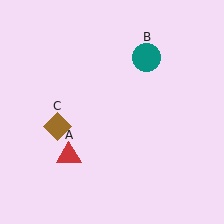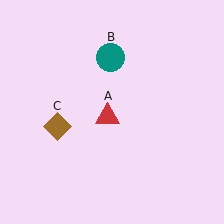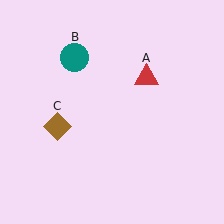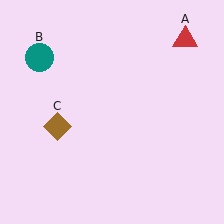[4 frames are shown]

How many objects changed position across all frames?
2 objects changed position: red triangle (object A), teal circle (object B).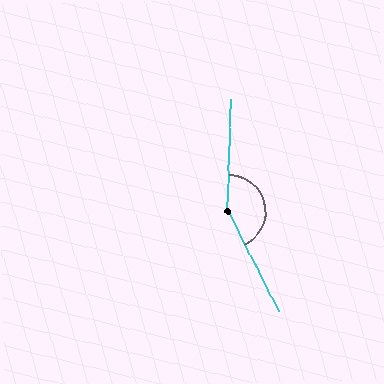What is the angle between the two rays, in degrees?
Approximately 152 degrees.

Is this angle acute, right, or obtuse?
It is obtuse.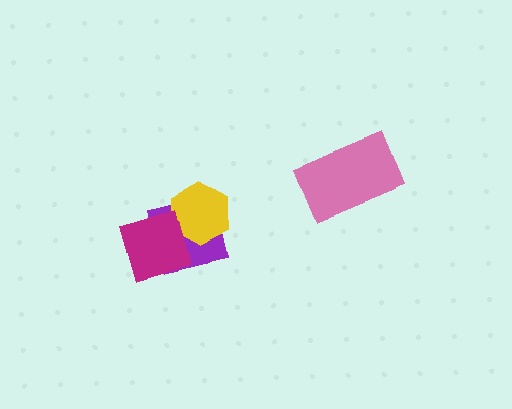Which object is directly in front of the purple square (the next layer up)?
The yellow hexagon is directly in front of the purple square.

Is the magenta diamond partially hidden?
No, no other shape covers it.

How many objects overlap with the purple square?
2 objects overlap with the purple square.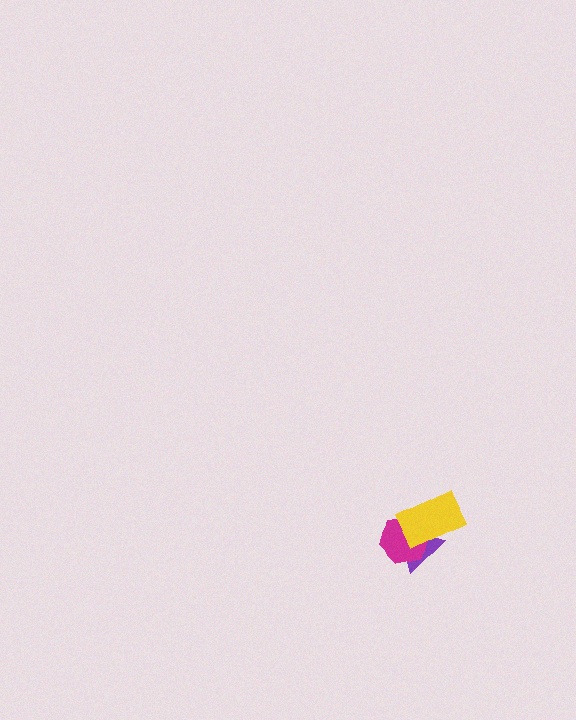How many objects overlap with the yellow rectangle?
2 objects overlap with the yellow rectangle.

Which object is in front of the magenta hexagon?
The yellow rectangle is in front of the magenta hexagon.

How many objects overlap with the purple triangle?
2 objects overlap with the purple triangle.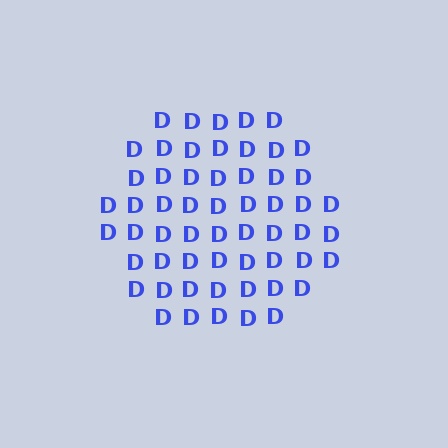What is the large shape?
The large shape is a hexagon.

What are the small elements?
The small elements are letter D's.